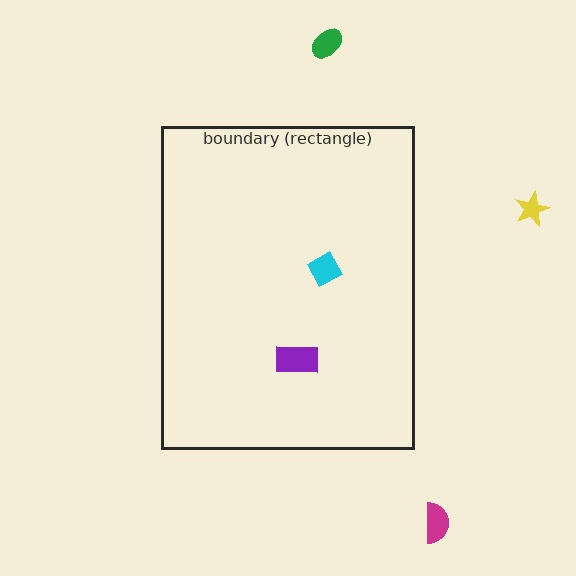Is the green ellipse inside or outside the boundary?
Outside.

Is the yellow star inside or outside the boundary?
Outside.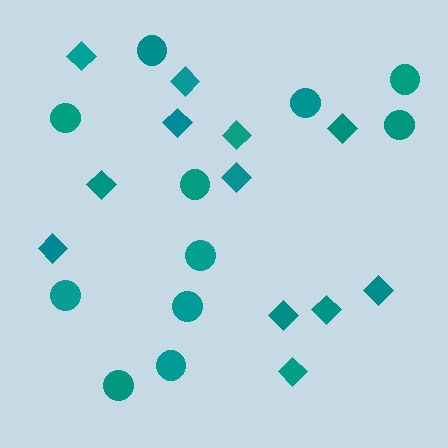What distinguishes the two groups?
There are 2 groups: one group of diamonds (12) and one group of circles (11).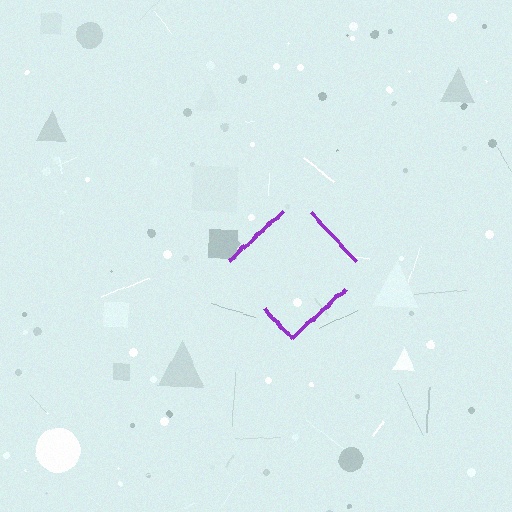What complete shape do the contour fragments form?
The contour fragments form a diamond.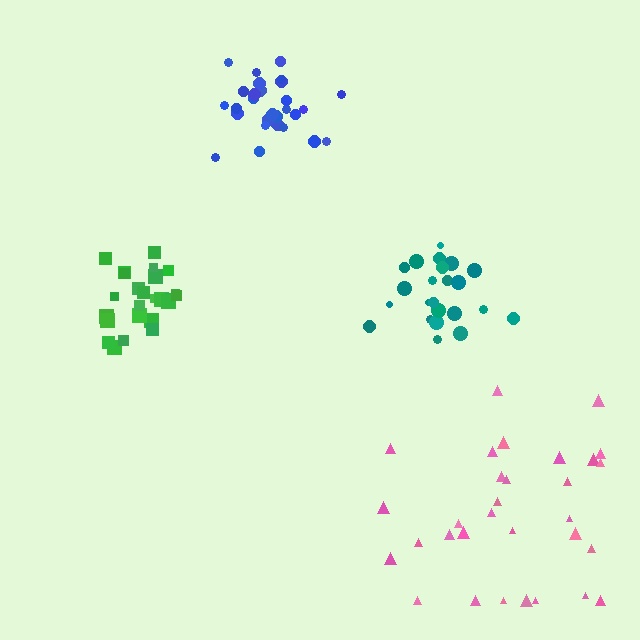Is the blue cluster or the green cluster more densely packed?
Blue.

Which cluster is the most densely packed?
Blue.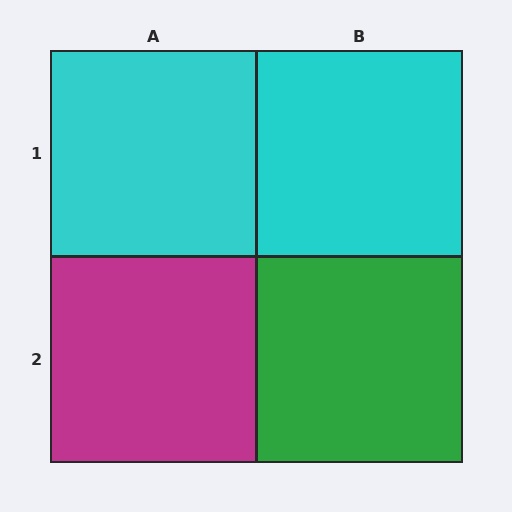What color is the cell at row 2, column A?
Magenta.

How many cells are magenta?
1 cell is magenta.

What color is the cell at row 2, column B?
Green.